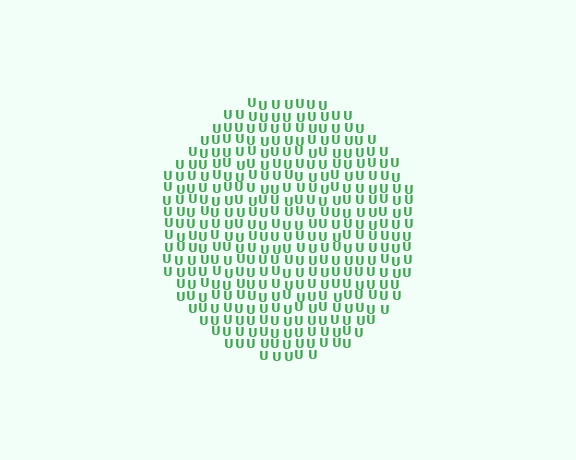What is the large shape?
The large shape is a circle.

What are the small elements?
The small elements are letter U's.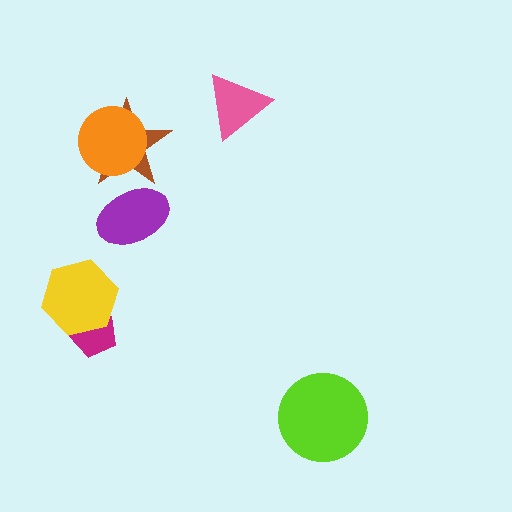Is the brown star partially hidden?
Yes, it is partially covered by another shape.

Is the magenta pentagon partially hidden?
Yes, it is partially covered by another shape.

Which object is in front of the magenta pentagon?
The yellow hexagon is in front of the magenta pentagon.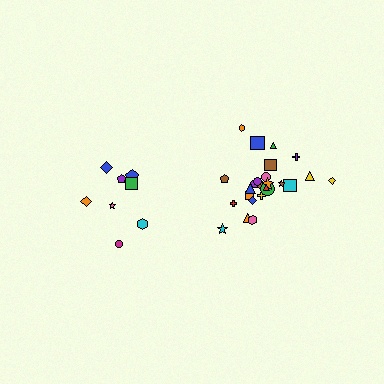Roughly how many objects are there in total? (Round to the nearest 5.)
Roughly 35 objects in total.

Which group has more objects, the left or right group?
The right group.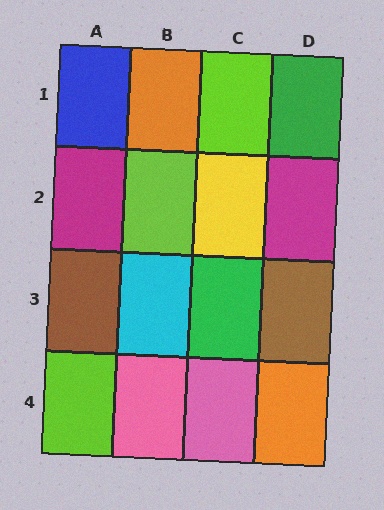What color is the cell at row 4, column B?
Pink.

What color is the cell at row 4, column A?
Lime.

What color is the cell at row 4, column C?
Pink.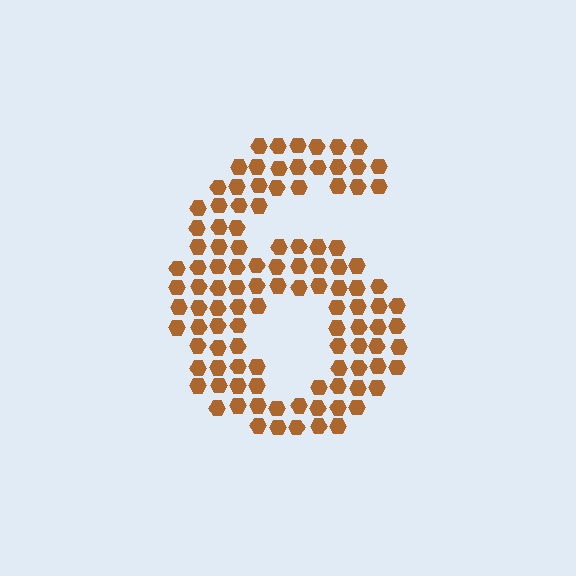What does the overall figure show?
The overall figure shows the digit 6.